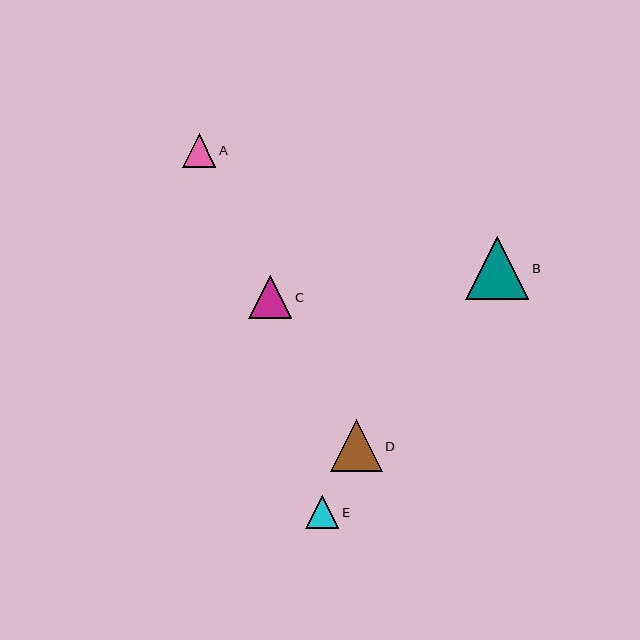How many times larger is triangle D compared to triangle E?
Triangle D is approximately 1.6 times the size of triangle E.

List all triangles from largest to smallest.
From largest to smallest: B, D, C, A, E.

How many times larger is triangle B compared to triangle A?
Triangle B is approximately 1.9 times the size of triangle A.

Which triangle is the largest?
Triangle B is the largest with a size of approximately 64 pixels.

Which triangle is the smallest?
Triangle E is the smallest with a size of approximately 33 pixels.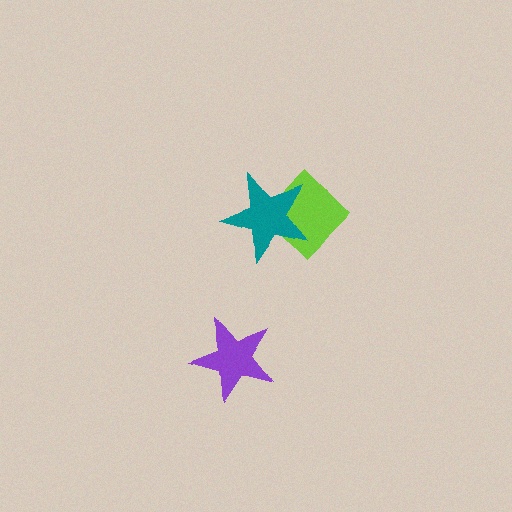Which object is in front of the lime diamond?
The teal star is in front of the lime diamond.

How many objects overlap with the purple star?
0 objects overlap with the purple star.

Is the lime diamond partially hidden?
Yes, it is partially covered by another shape.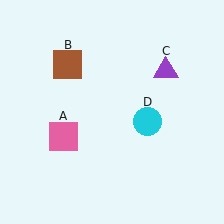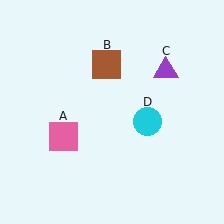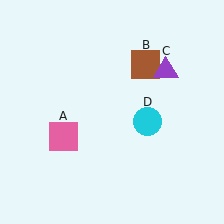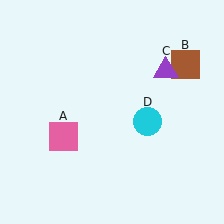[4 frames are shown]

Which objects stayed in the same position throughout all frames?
Pink square (object A) and purple triangle (object C) and cyan circle (object D) remained stationary.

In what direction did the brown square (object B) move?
The brown square (object B) moved right.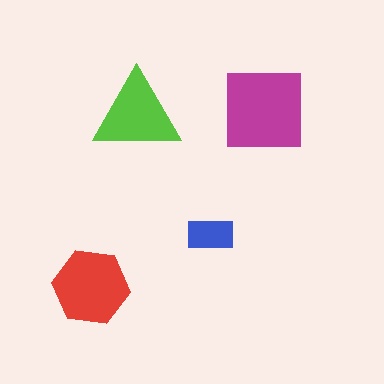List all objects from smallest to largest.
The blue rectangle, the lime triangle, the red hexagon, the magenta square.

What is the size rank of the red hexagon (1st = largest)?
2nd.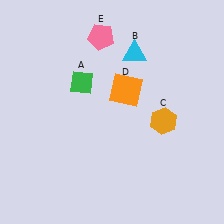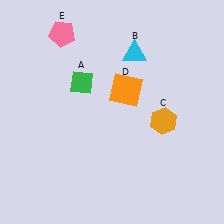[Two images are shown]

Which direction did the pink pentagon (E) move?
The pink pentagon (E) moved left.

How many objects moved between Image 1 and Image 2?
1 object moved between the two images.